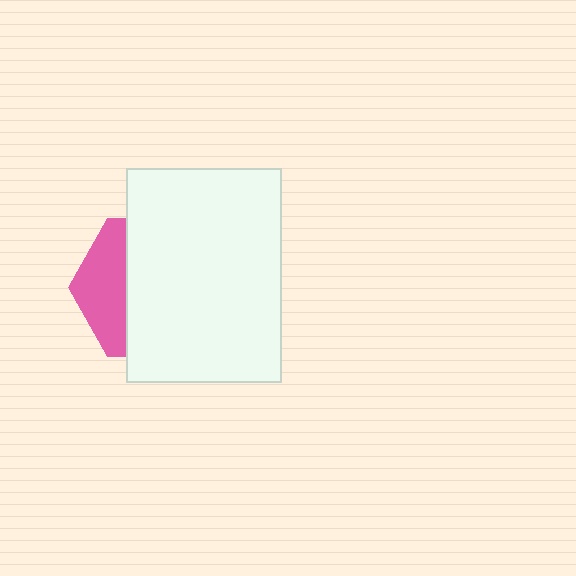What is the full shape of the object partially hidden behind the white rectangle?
The partially hidden object is a pink hexagon.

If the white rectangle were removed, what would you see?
You would see the complete pink hexagon.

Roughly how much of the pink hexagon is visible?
A small part of it is visible (roughly 31%).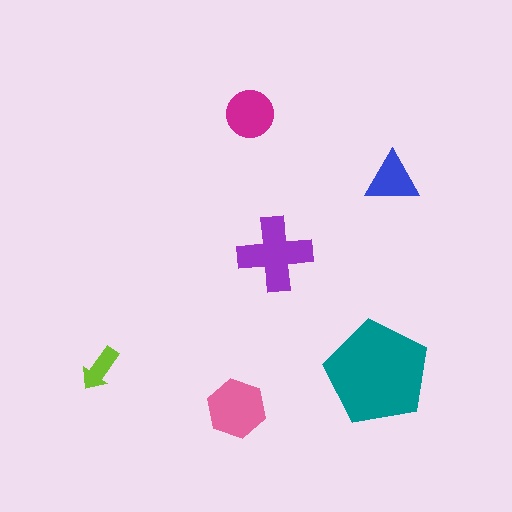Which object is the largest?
The teal pentagon.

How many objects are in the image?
There are 6 objects in the image.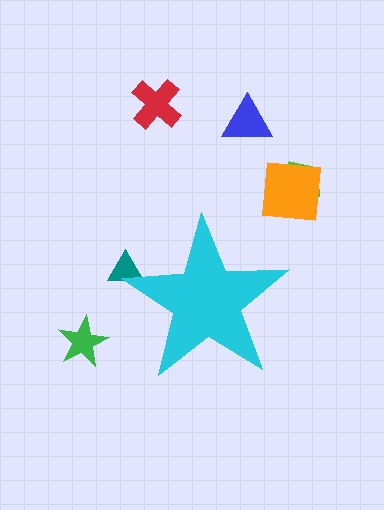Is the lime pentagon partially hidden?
No, the lime pentagon is fully visible.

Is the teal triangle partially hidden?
Yes, the teal triangle is partially hidden behind the cyan star.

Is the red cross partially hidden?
No, the red cross is fully visible.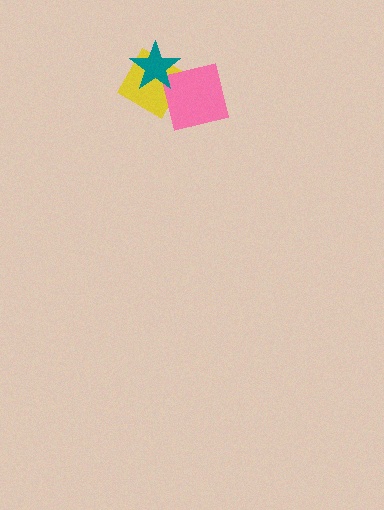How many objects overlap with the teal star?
2 objects overlap with the teal star.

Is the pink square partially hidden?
Yes, it is partially covered by another shape.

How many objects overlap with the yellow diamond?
2 objects overlap with the yellow diamond.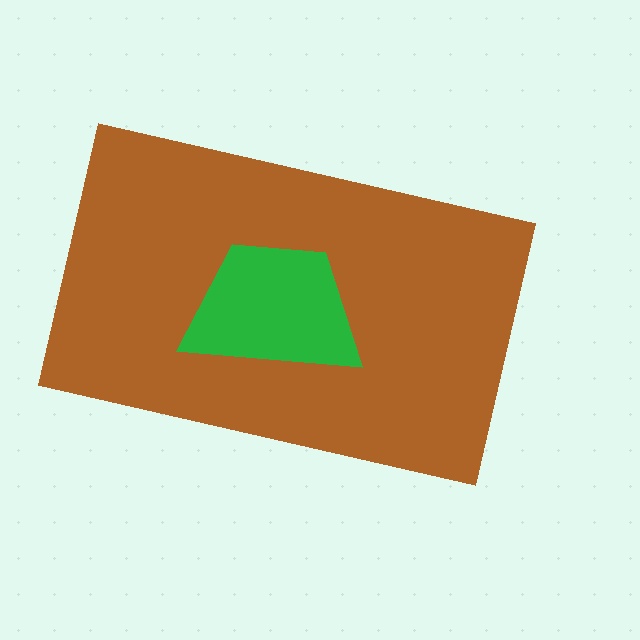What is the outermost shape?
The brown rectangle.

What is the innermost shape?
The green trapezoid.